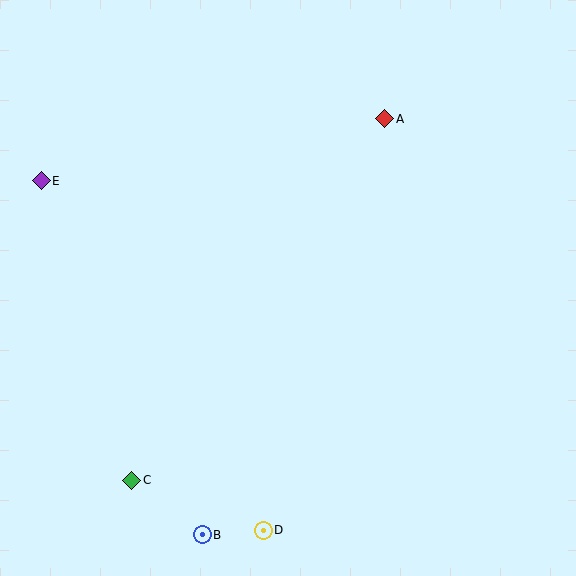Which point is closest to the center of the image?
Point A at (385, 119) is closest to the center.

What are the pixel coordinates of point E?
Point E is at (41, 181).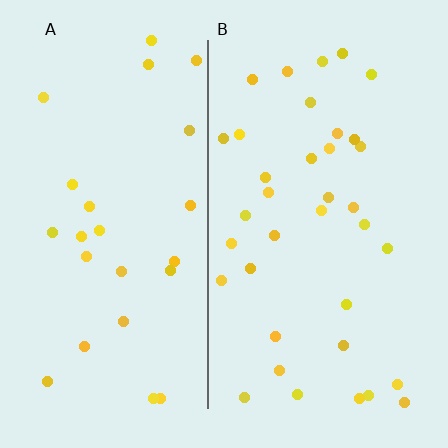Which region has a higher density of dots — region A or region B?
B (the right).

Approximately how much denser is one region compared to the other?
Approximately 1.4× — region B over region A.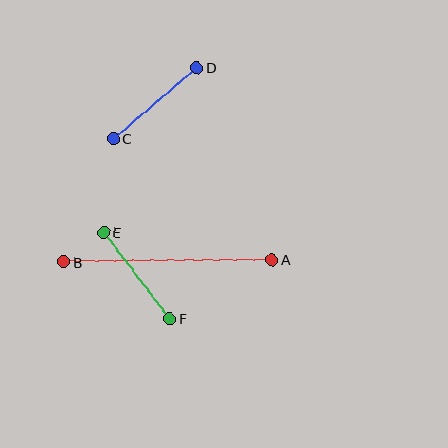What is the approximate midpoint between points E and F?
The midpoint is at approximately (137, 275) pixels.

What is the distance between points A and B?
The distance is approximately 209 pixels.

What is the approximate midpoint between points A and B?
The midpoint is at approximately (168, 261) pixels.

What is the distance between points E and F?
The distance is approximately 109 pixels.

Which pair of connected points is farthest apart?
Points A and B are farthest apart.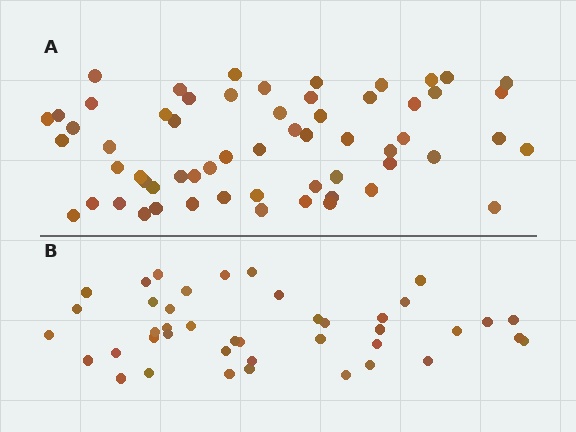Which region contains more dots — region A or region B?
Region A (the top region) has more dots.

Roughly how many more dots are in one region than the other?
Region A has approximately 20 more dots than region B.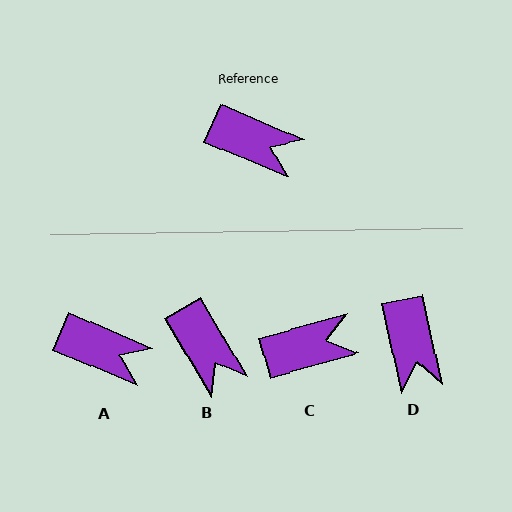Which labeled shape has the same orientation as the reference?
A.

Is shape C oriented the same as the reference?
No, it is off by about 39 degrees.